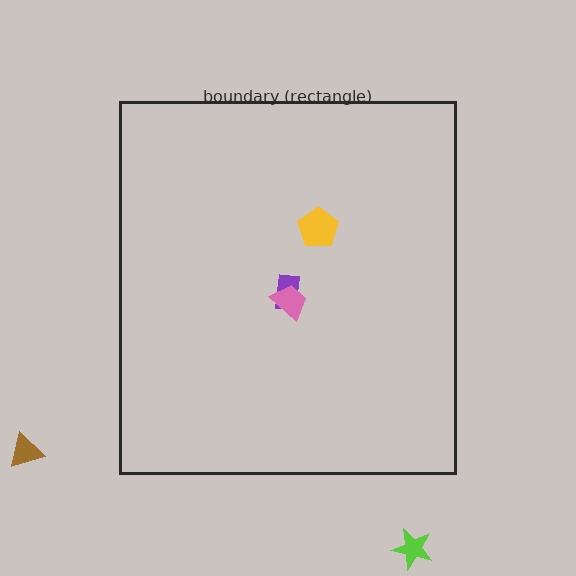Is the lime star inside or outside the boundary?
Outside.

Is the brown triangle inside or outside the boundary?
Outside.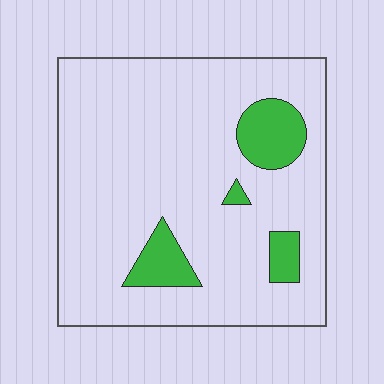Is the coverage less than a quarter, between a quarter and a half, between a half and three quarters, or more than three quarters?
Less than a quarter.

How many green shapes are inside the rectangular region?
4.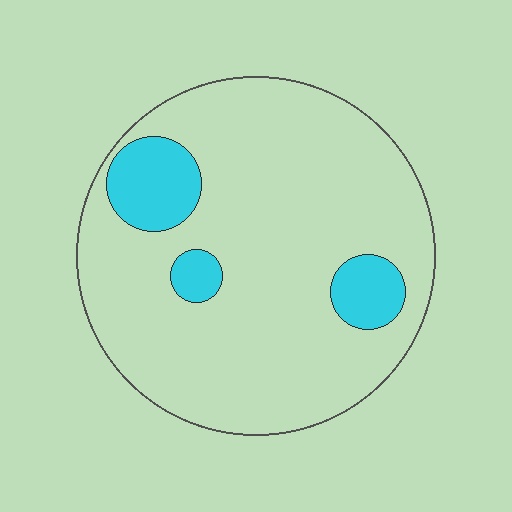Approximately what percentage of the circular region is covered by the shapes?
Approximately 15%.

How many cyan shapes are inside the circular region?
3.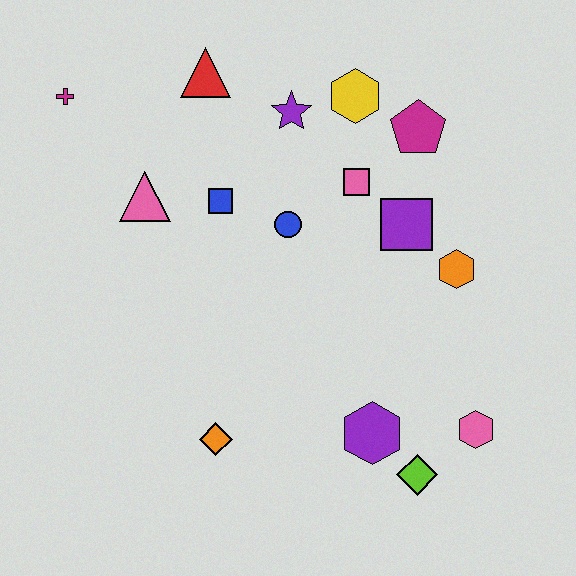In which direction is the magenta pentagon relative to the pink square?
The magenta pentagon is to the right of the pink square.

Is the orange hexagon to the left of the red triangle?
No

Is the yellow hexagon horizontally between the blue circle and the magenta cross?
No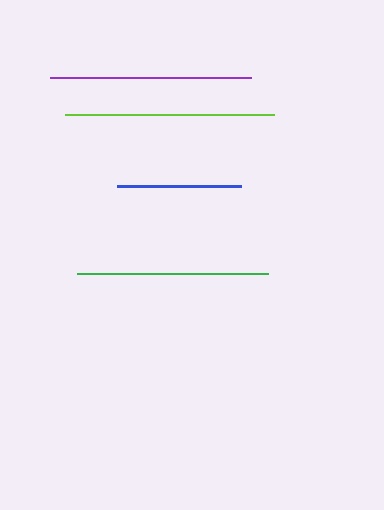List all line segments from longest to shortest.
From longest to shortest: lime, purple, green, blue.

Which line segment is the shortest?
The blue line is the shortest at approximately 124 pixels.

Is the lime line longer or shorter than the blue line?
The lime line is longer than the blue line.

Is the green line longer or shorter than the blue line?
The green line is longer than the blue line.